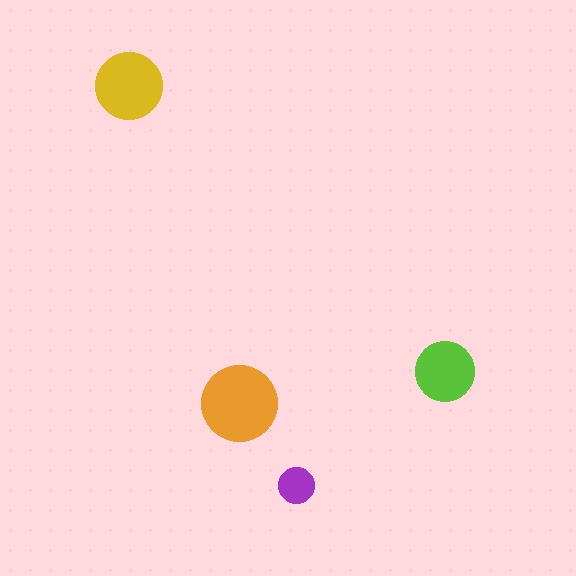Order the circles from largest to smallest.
the orange one, the yellow one, the lime one, the purple one.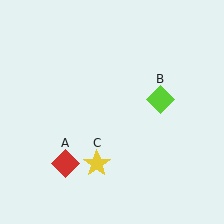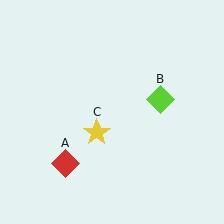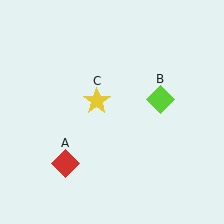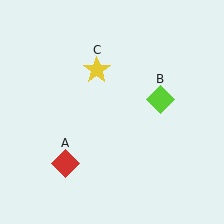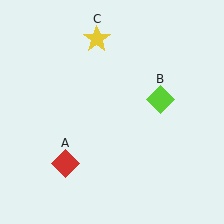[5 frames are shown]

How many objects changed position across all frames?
1 object changed position: yellow star (object C).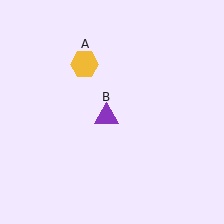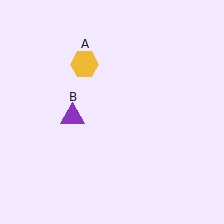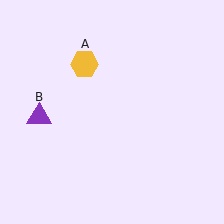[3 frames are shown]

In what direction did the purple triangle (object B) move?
The purple triangle (object B) moved left.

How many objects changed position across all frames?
1 object changed position: purple triangle (object B).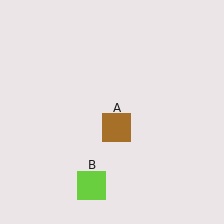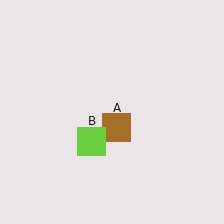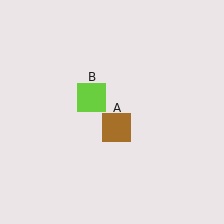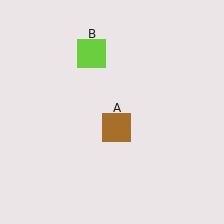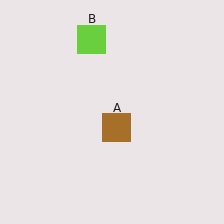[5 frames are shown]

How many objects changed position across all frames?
1 object changed position: lime square (object B).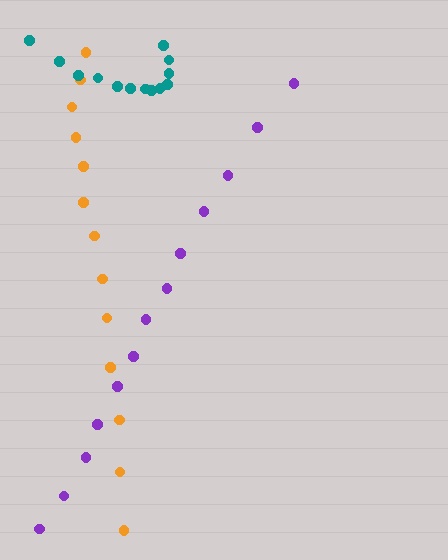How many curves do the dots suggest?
There are 3 distinct paths.